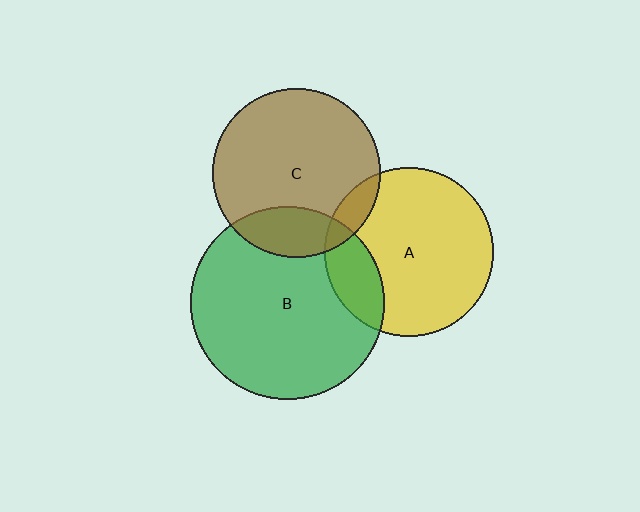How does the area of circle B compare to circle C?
Approximately 1.3 times.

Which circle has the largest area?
Circle B (green).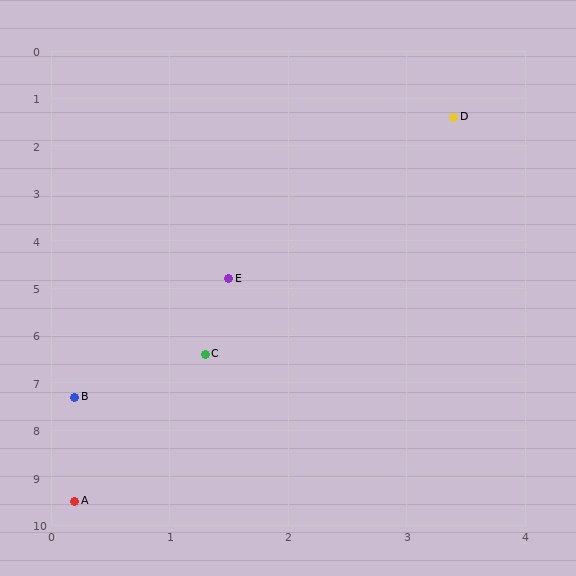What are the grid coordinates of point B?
Point B is at approximately (0.2, 7.3).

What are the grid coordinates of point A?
Point A is at approximately (0.2, 9.5).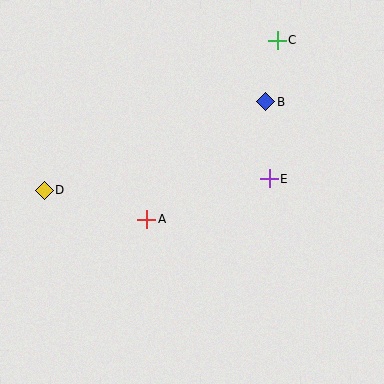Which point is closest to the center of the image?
Point A at (147, 219) is closest to the center.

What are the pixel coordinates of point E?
Point E is at (269, 179).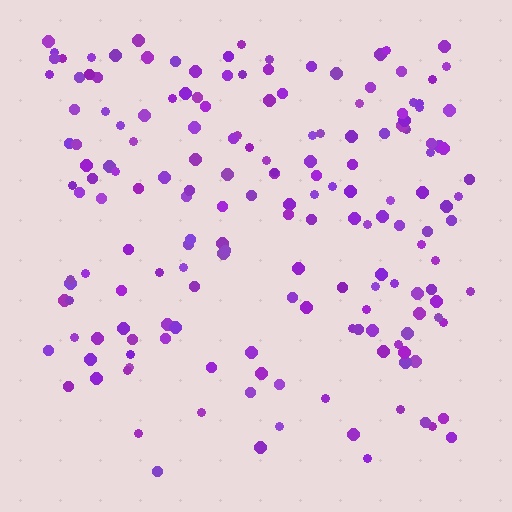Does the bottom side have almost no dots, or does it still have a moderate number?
Still a moderate number, just noticeably fewer than the top.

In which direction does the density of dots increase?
From bottom to top, with the top side densest.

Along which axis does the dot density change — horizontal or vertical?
Vertical.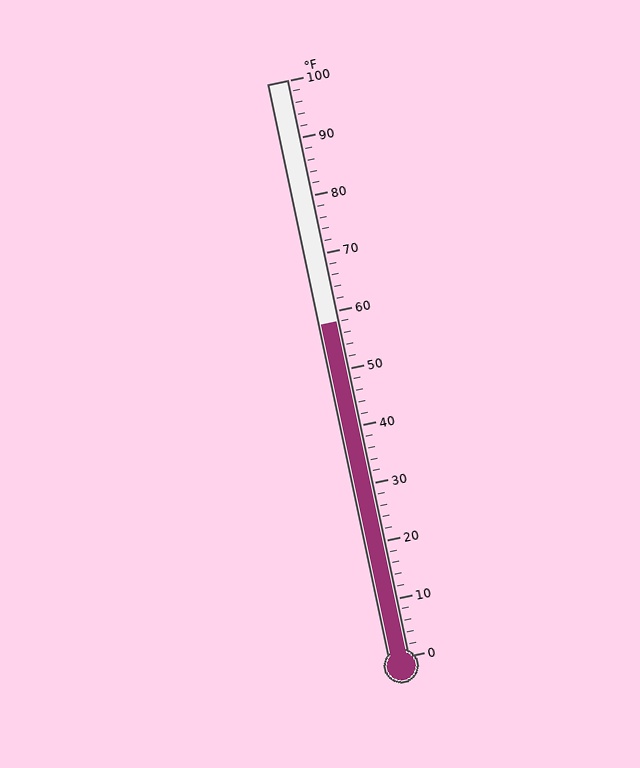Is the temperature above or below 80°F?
The temperature is below 80°F.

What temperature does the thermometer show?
The thermometer shows approximately 58°F.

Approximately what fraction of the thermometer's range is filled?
The thermometer is filled to approximately 60% of its range.